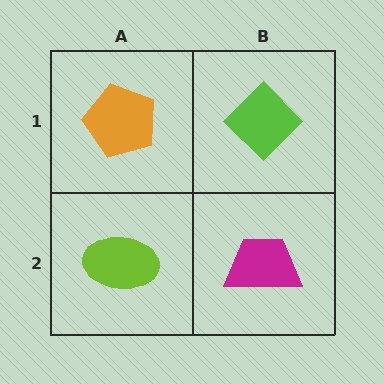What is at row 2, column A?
A lime ellipse.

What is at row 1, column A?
An orange pentagon.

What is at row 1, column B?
A lime diamond.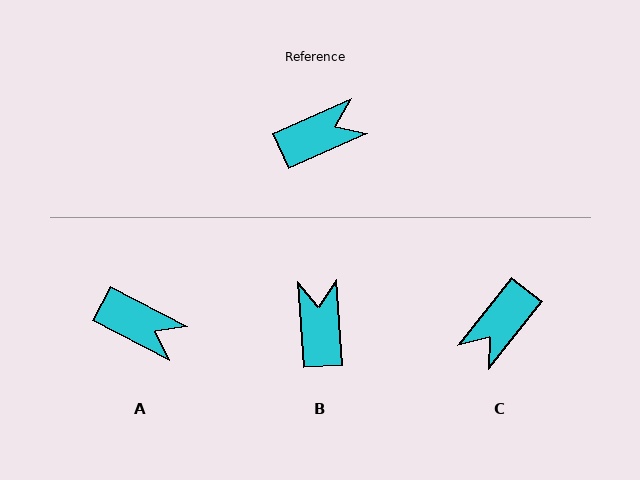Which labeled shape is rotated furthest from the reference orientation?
C, about 153 degrees away.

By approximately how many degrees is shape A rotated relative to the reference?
Approximately 52 degrees clockwise.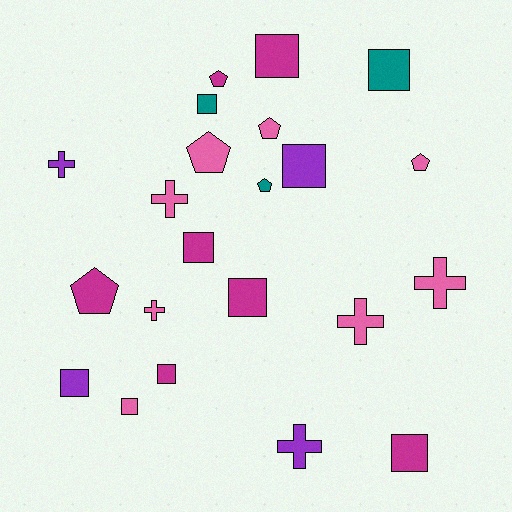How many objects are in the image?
There are 22 objects.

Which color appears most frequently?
Pink, with 8 objects.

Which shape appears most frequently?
Square, with 10 objects.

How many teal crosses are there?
There are no teal crosses.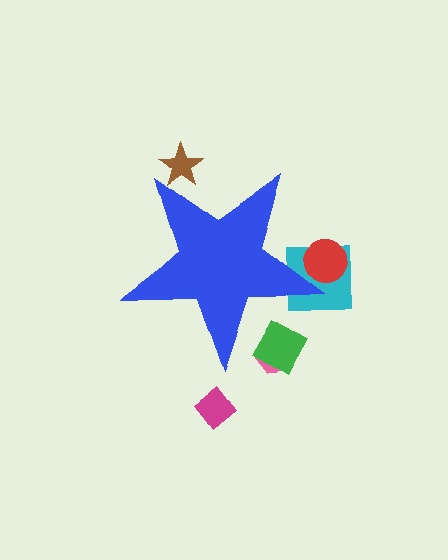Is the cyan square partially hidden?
Yes, the cyan square is partially hidden behind the blue star.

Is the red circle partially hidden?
Yes, the red circle is partially hidden behind the blue star.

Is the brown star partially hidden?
Yes, the brown star is partially hidden behind the blue star.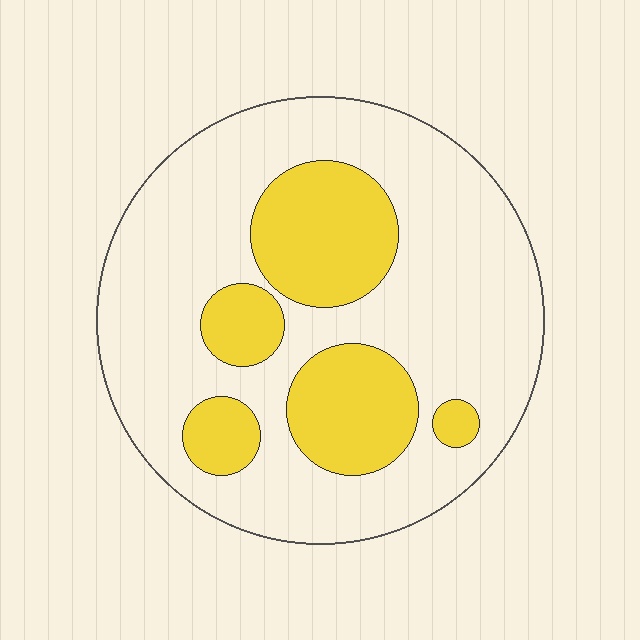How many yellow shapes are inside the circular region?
5.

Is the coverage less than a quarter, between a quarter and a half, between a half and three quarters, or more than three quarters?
Between a quarter and a half.